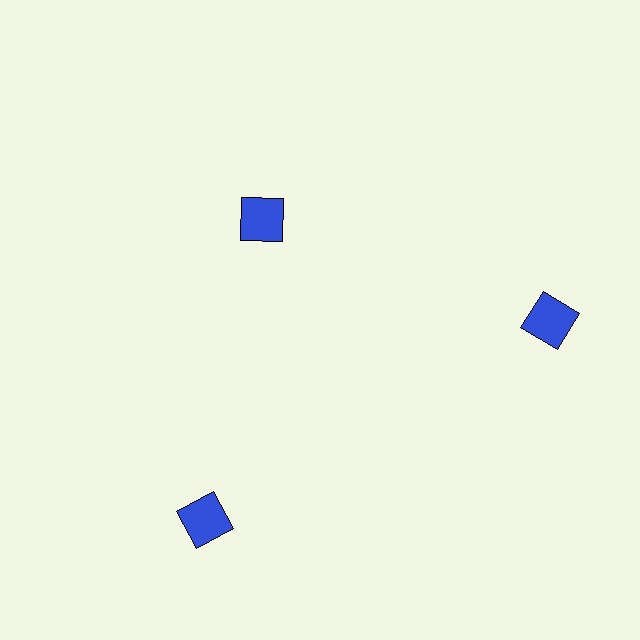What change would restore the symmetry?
The symmetry would be restored by moving it outward, back onto the ring so that all 3 squares sit at equal angles and equal distance from the center.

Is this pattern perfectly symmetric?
No. The 3 blue squares are arranged in a ring, but one element near the 11 o'clock position is pulled inward toward the center, breaking the 3-fold rotational symmetry.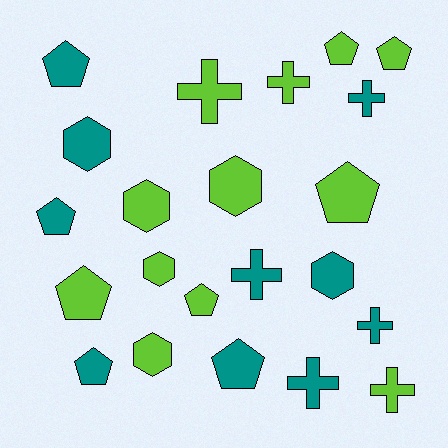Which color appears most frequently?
Lime, with 12 objects.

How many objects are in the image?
There are 22 objects.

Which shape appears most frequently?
Pentagon, with 9 objects.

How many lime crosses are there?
There are 3 lime crosses.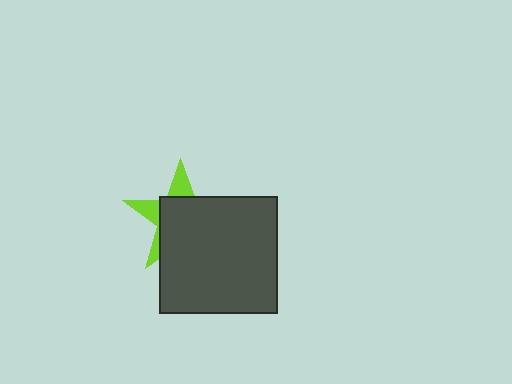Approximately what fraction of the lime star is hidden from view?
Roughly 70% of the lime star is hidden behind the dark gray square.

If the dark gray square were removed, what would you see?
You would see the complete lime star.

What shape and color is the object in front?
The object in front is a dark gray square.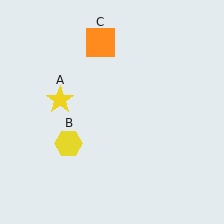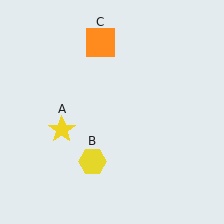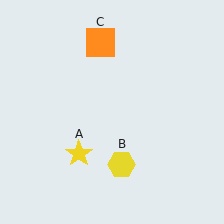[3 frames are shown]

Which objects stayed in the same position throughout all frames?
Orange square (object C) remained stationary.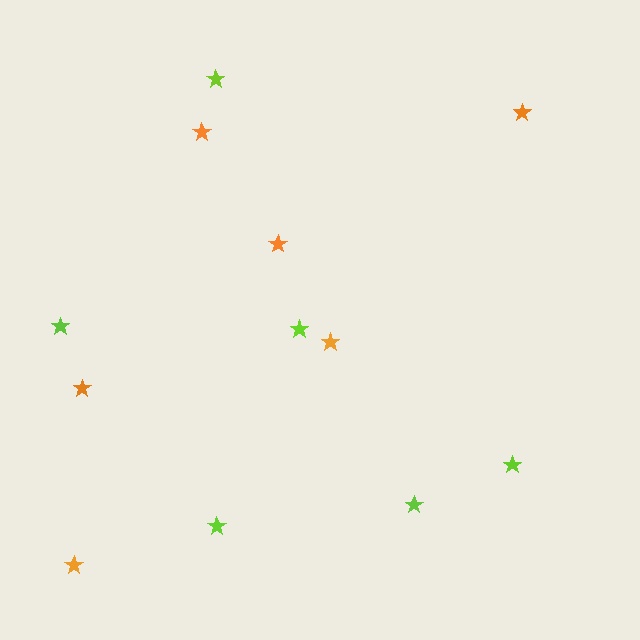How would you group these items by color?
There are 2 groups: one group of orange stars (6) and one group of lime stars (6).